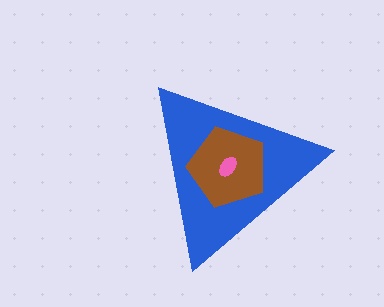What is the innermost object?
The pink ellipse.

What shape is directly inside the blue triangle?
The brown pentagon.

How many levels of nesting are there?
3.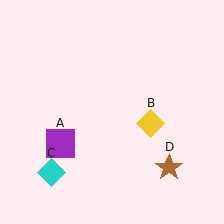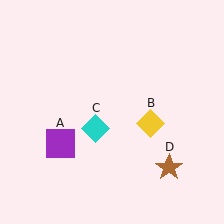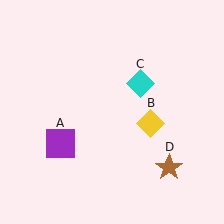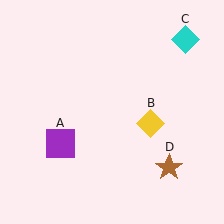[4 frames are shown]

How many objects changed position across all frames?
1 object changed position: cyan diamond (object C).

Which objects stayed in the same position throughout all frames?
Purple square (object A) and yellow diamond (object B) and brown star (object D) remained stationary.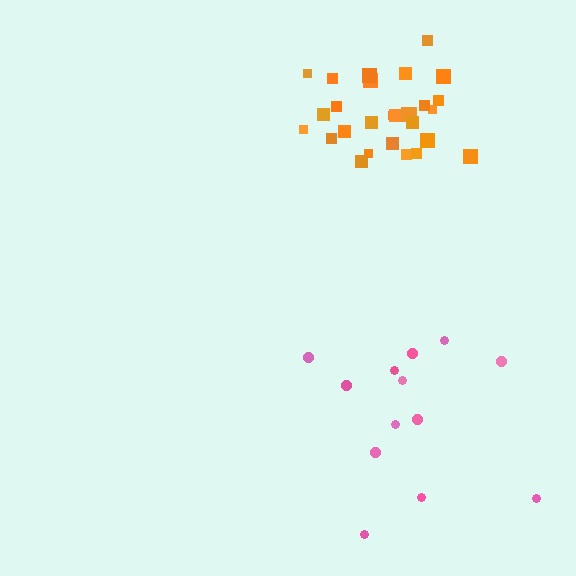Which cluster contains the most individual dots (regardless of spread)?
Orange (28).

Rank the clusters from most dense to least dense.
orange, pink.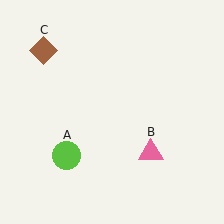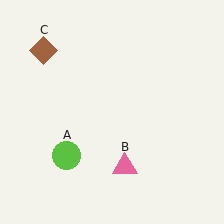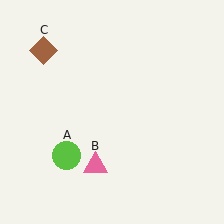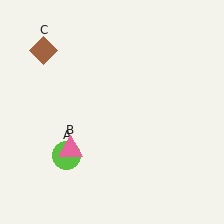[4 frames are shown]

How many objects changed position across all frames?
1 object changed position: pink triangle (object B).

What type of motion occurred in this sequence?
The pink triangle (object B) rotated clockwise around the center of the scene.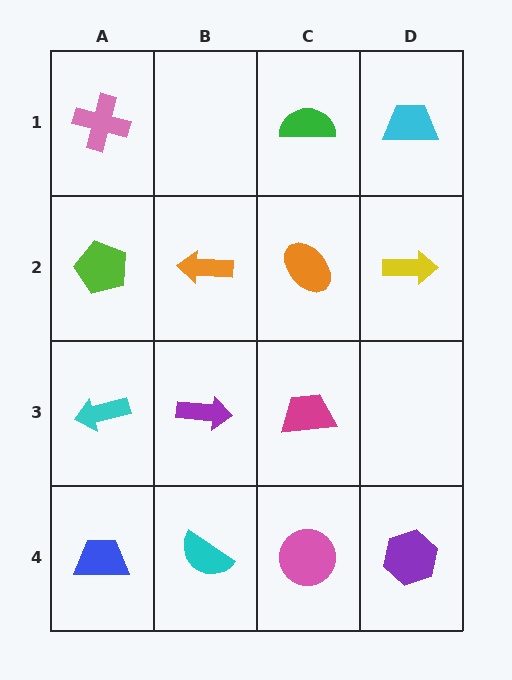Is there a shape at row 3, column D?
No, that cell is empty.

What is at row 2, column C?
An orange ellipse.